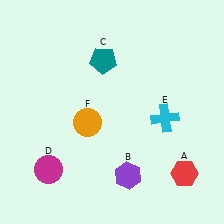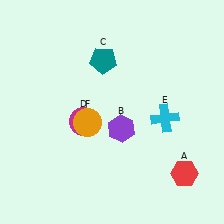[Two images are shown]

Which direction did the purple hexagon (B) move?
The purple hexagon (B) moved up.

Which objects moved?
The objects that moved are: the purple hexagon (B), the magenta circle (D).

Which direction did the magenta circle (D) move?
The magenta circle (D) moved up.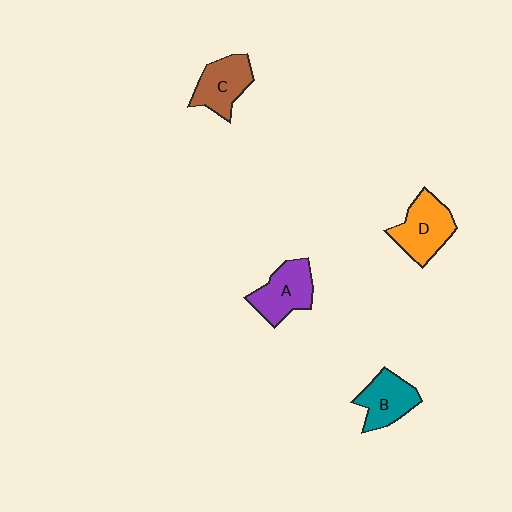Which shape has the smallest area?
Shape B (teal).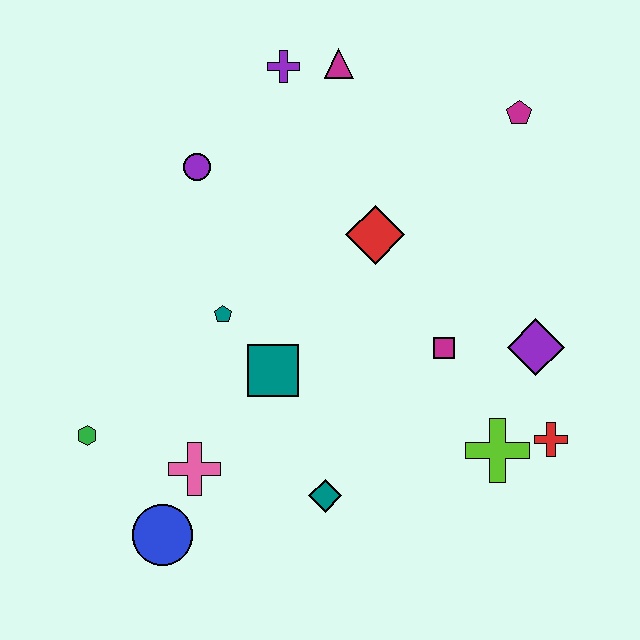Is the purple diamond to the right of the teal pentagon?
Yes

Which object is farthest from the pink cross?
The magenta pentagon is farthest from the pink cross.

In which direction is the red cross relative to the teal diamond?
The red cross is to the right of the teal diamond.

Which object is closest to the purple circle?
The purple cross is closest to the purple circle.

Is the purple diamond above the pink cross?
Yes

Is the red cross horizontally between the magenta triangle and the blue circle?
No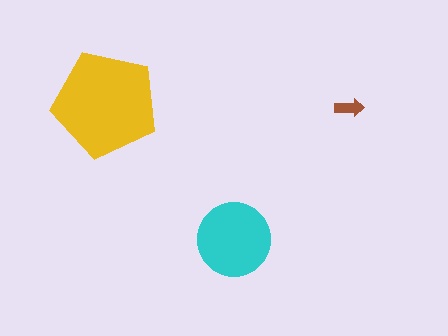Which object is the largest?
The yellow pentagon.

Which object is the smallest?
The brown arrow.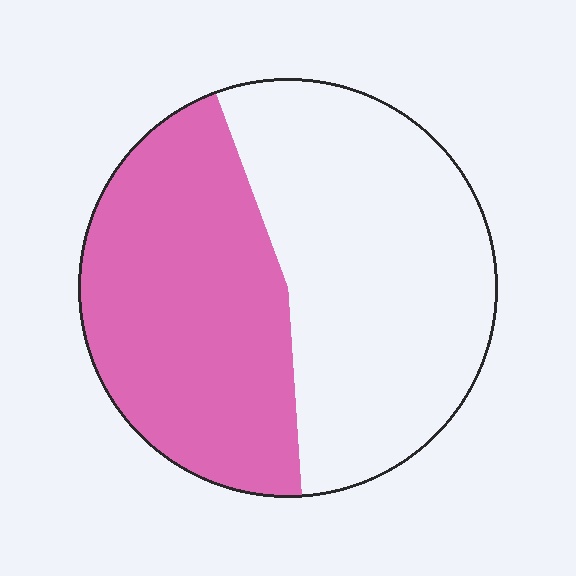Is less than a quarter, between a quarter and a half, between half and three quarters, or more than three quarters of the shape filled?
Between a quarter and a half.